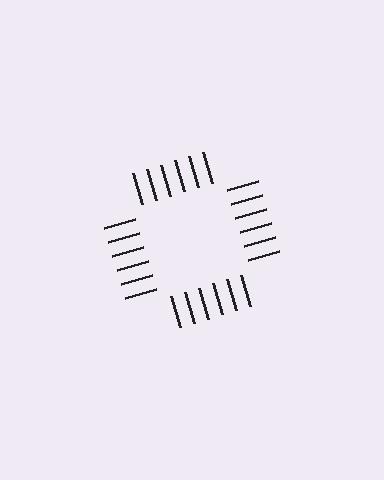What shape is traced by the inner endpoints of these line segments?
An illusory square — the line segments terminate on its edges but no continuous stroke is drawn.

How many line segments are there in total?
24 — 6 along each of the 4 edges.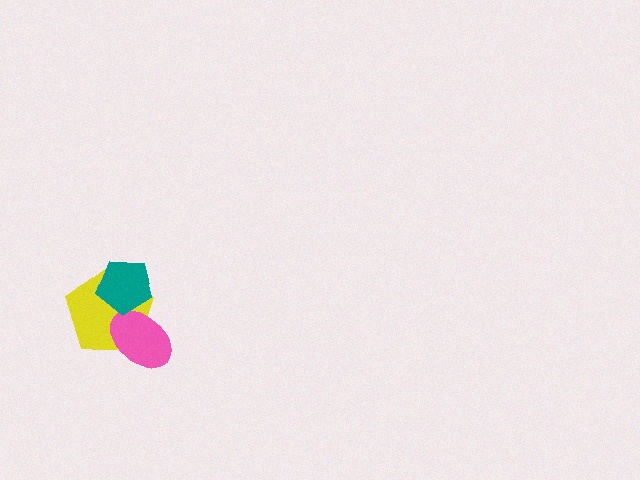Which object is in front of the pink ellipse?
The teal pentagon is in front of the pink ellipse.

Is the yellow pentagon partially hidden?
Yes, it is partially covered by another shape.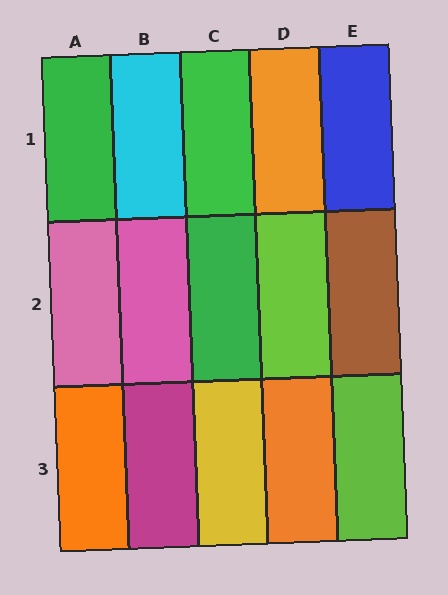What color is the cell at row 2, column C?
Green.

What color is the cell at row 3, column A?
Orange.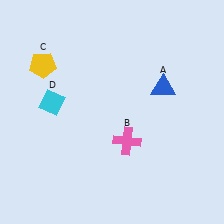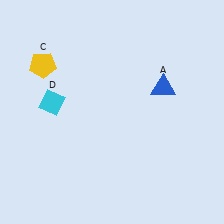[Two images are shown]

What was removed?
The pink cross (B) was removed in Image 2.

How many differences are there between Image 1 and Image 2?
There is 1 difference between the two images.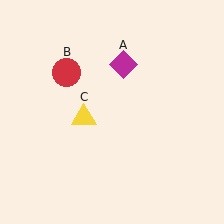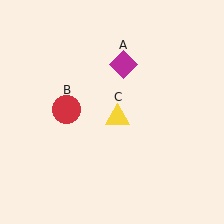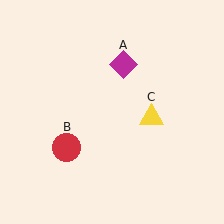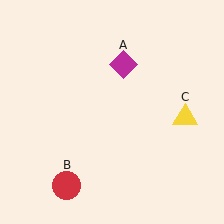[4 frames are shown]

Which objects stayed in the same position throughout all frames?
Magenta diamond (object A) remained stationary.